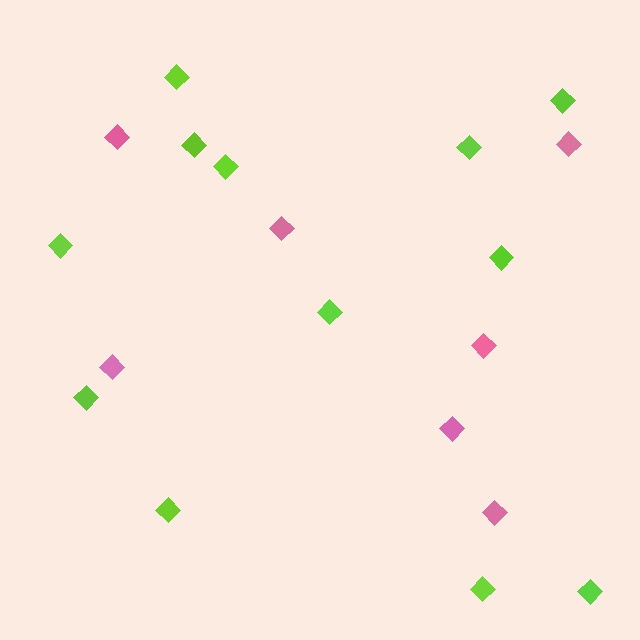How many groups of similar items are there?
There are 2 groups: one group of lime diamonds (12) and one group of pink diamonds (7).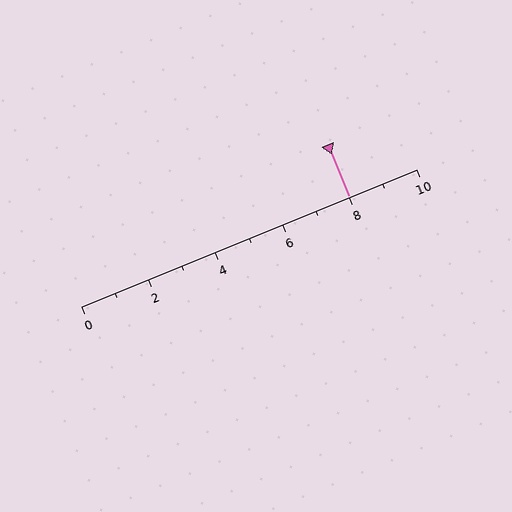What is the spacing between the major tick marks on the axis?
The major ticks are spaced 2 apart.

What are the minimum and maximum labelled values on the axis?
The axis runs from 0 to 10.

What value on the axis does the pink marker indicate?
The marker indicates approximately 8.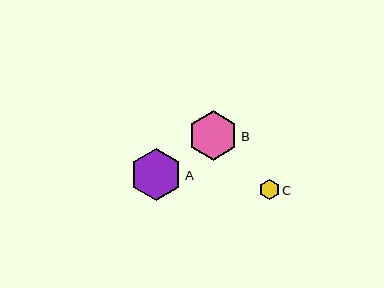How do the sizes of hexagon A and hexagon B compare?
Hexagon A and hexagon B are approximately the same size.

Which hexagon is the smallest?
Hexagon C is the smallest with a size of approximately 20 pixels.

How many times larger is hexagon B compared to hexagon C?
Hexagon B is approximately 2.4 times the size of hexagon C.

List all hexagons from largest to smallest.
From largest to smallest: A, B, C.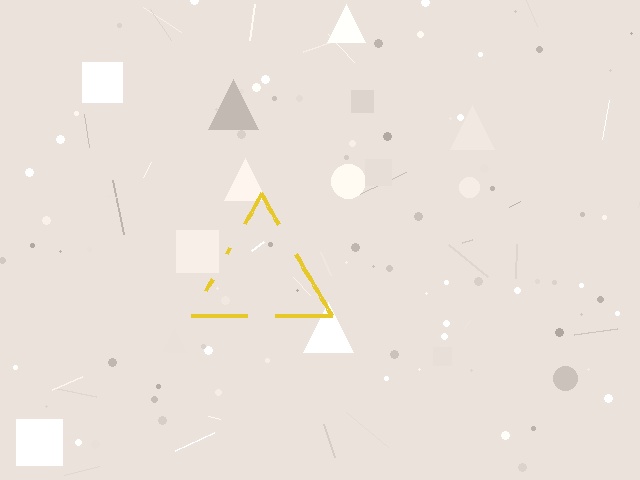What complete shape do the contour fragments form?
The contour fragments form a triangle.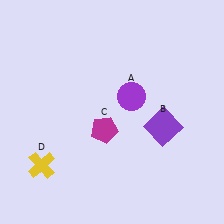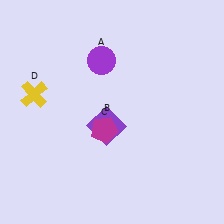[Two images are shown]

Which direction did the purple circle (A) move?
The purple circle (A) moved up.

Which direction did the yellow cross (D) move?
The yellow cross (D) moved up.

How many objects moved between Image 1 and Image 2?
3 objects moved between the two images.